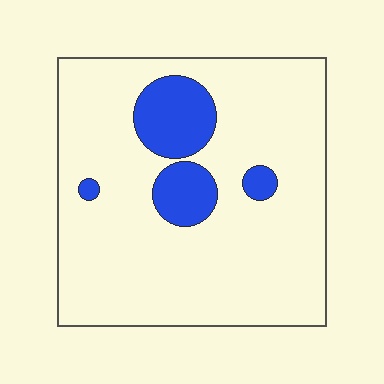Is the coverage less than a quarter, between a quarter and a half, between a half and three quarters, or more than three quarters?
Less than a quarter.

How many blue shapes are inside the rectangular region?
4.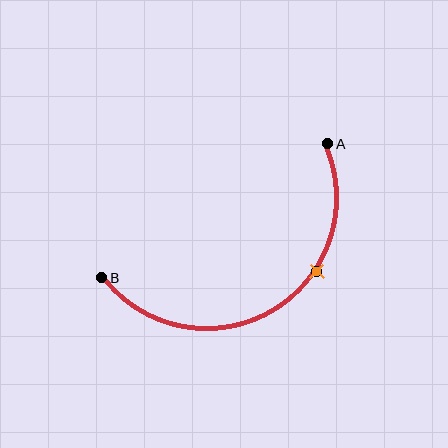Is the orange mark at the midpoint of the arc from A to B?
No. The orange mark lies on the arc but is closer to endpoint A. The arc midpoint would be at the point on the curve equidistant along the arc from both A and B.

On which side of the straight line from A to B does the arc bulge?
The arc bulges below the straight line connecting A and B.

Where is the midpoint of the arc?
The arc midpoint is the point on the curve farthest from the straight line joining A and B. It sits below that line.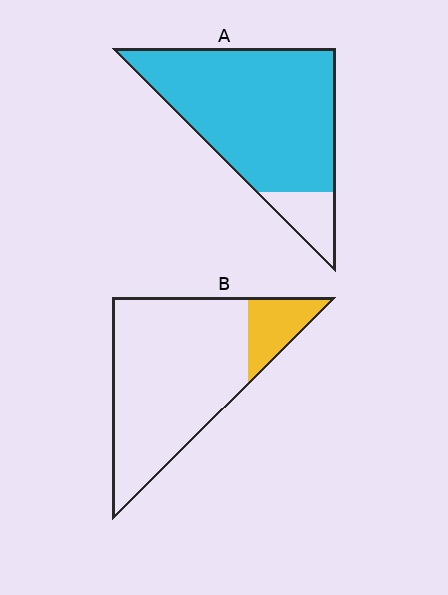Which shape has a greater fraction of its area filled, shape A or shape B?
Shape A.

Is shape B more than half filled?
No.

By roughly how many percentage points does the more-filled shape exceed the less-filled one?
By roughly 70 percentage points (A over B).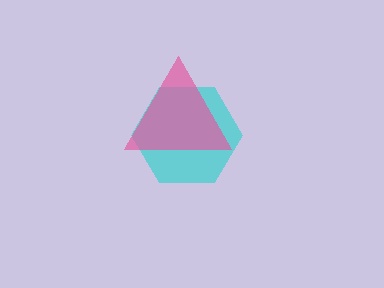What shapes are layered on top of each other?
The layered shapes are: a cyan hexagon, a pink triangle.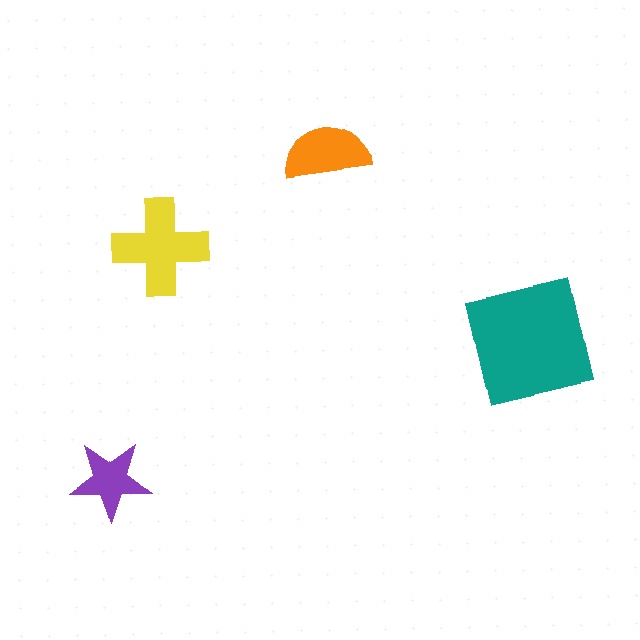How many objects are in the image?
There are 4 objects in the image.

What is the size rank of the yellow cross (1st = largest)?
2nd.